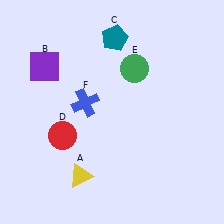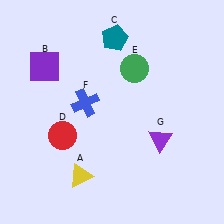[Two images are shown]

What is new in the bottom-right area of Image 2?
A purple triangle (G) was added in the bottom-right area of Image 2.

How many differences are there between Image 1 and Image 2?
There is 1 difference between the two images.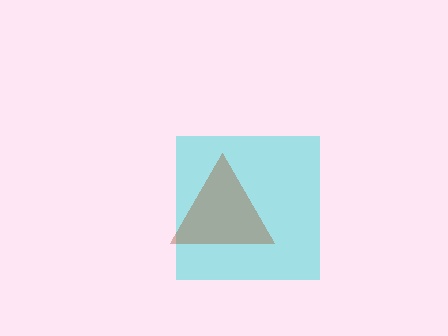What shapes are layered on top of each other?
The layered shapes are: a cyan square, a brown triangle.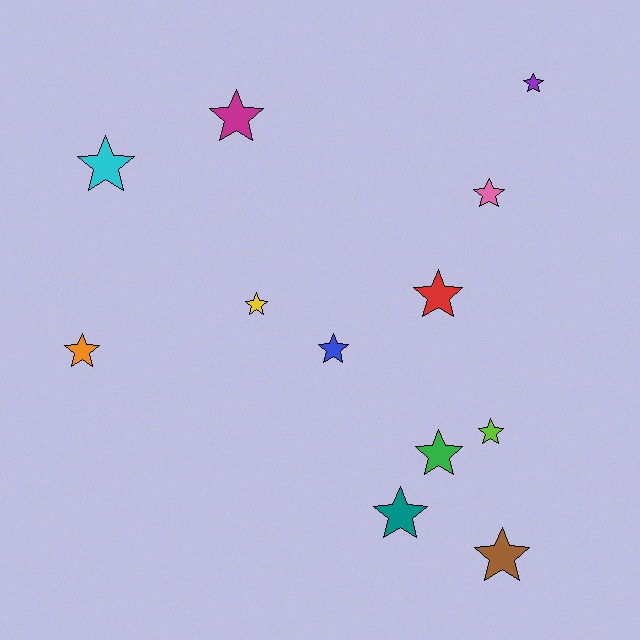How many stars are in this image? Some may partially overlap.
There are 12 stars.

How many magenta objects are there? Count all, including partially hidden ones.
There is 1 magenta object.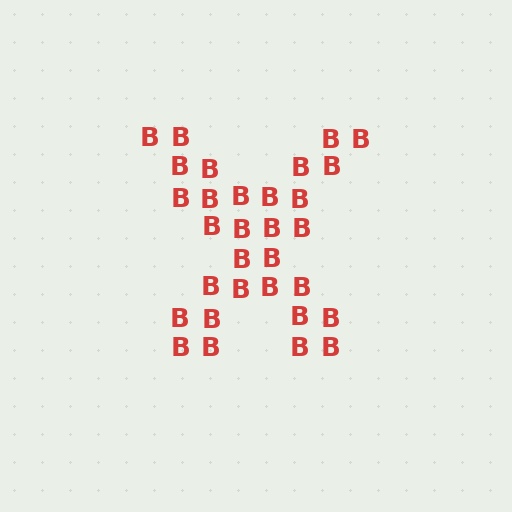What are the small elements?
The small elements are letter B's.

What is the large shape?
The large shape is the letter X.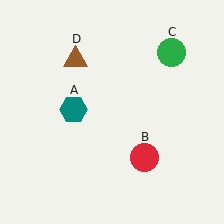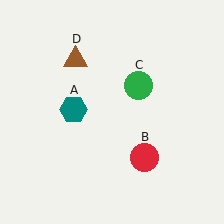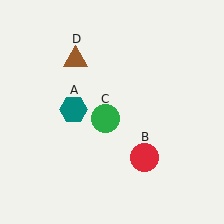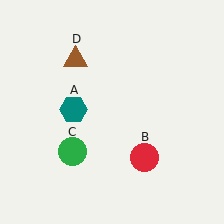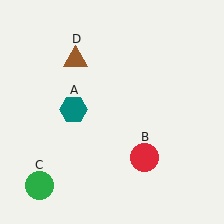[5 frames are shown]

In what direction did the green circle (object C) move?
The green circle (object C) moved down and to the left.